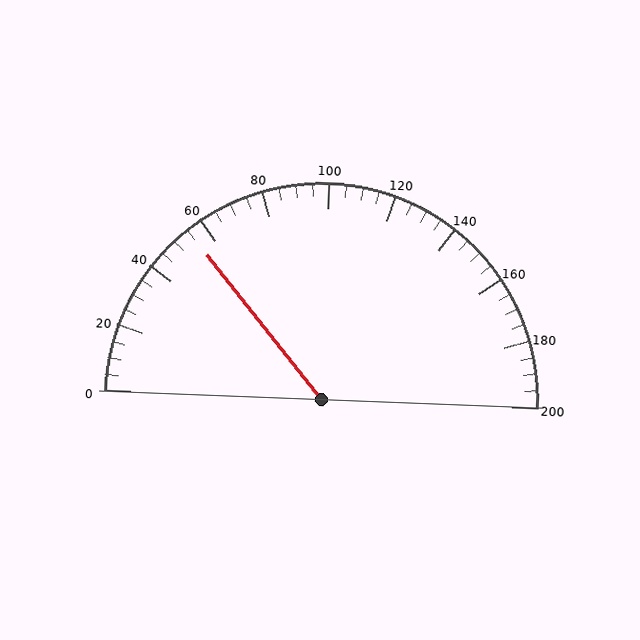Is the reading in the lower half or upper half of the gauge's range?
The reading is in the lower half of the range (0 to 200).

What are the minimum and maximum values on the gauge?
The gauge ranges from 0 to 200.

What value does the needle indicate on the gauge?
The needle indicates approximately 55.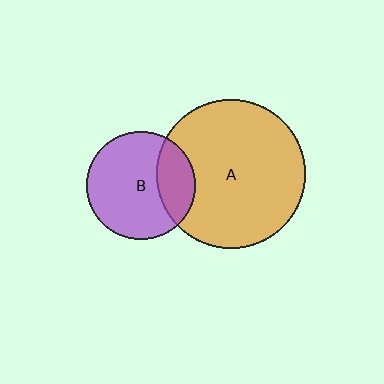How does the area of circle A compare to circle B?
Approximately 1.9 times.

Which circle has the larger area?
Circle A (orange).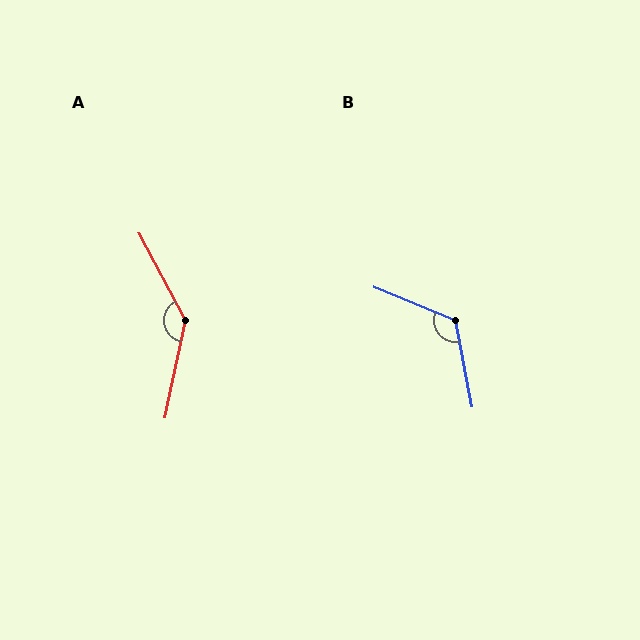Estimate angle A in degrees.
Approximately 140 degrees.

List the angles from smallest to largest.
B (122°), A (140°).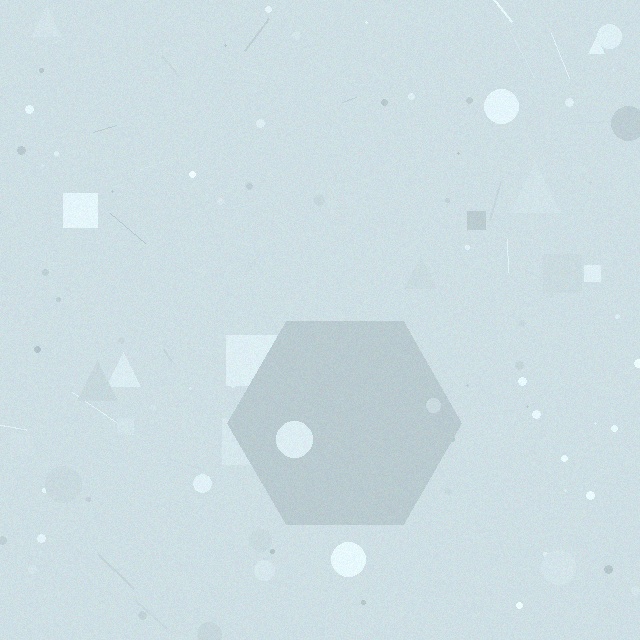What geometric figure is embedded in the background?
A hexagon is embedded in the background.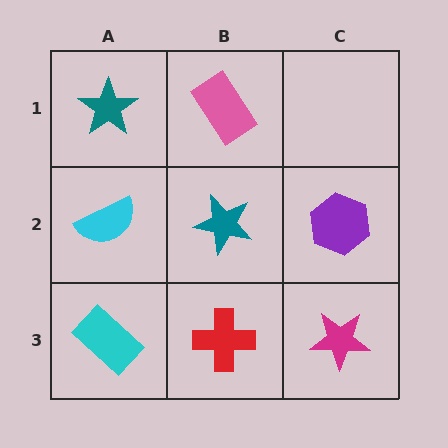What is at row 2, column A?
A cyan semicircle.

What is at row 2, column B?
A teal star.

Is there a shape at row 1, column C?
No, that cell is empty.